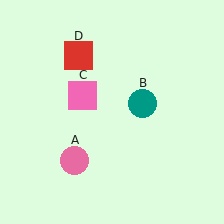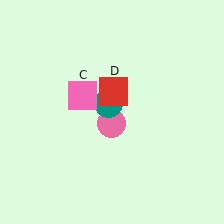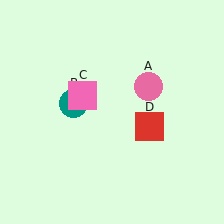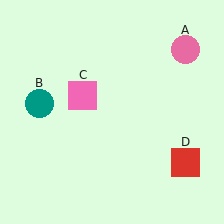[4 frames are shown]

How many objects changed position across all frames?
3 objects changed position: pink circle (object A), teal circle (object B), red square (object D).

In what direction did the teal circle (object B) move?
The teal circle (object B) moved left.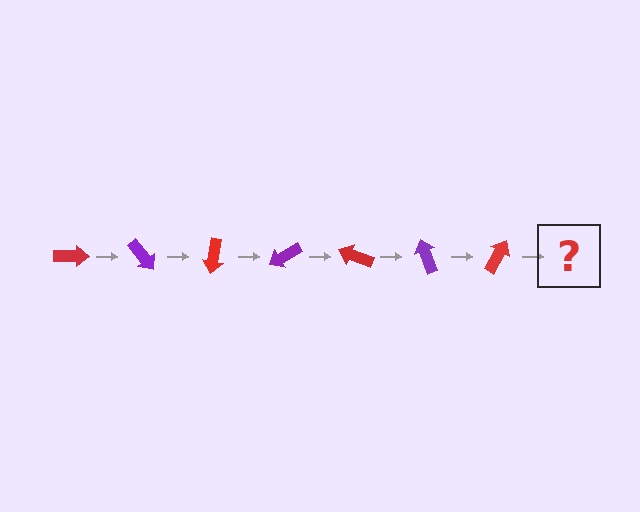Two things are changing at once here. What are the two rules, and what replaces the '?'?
The two rules are that it rotates 50 degrees each step and the color cycles through red and purple. The '?' should be a purple arrow, rotated 350 degrees from the start.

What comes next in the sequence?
The next element should be a purple arrow, rotated 350 degrees from the start.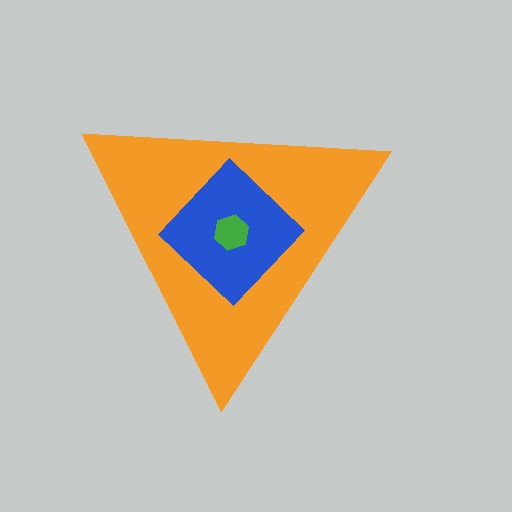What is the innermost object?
The green hexagon.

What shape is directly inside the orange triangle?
The blue diamond.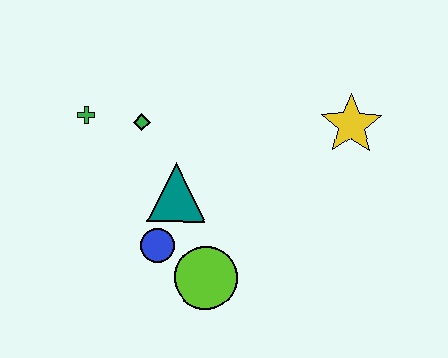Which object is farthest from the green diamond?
The yellow star is farthest from the green diamond.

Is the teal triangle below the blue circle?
No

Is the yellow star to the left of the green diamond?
No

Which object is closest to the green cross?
The green diamond is closest to the green cross.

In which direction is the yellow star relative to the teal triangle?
The yellow star is to the right of the teal triangle.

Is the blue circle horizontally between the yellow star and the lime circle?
No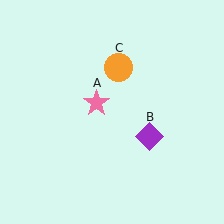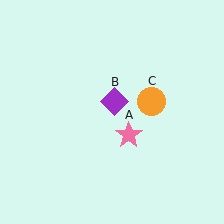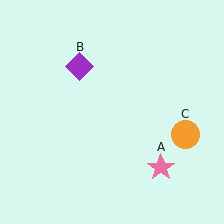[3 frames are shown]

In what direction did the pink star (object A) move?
The pink star (object A) moved down and to the right.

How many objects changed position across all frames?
3 objects changed position: pink star (object A), purple diamond (object B), orange circle (object C).